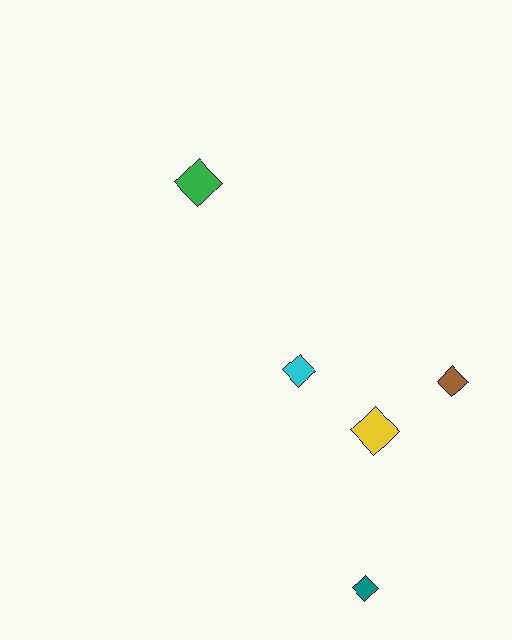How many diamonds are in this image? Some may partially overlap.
There are 5 diamonds.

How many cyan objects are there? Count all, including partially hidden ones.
There is 1 cyan object.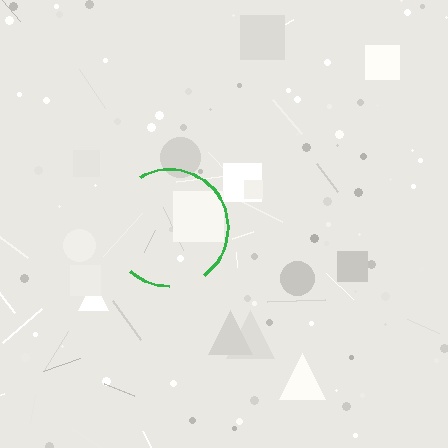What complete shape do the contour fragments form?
The contour fragments form a circle.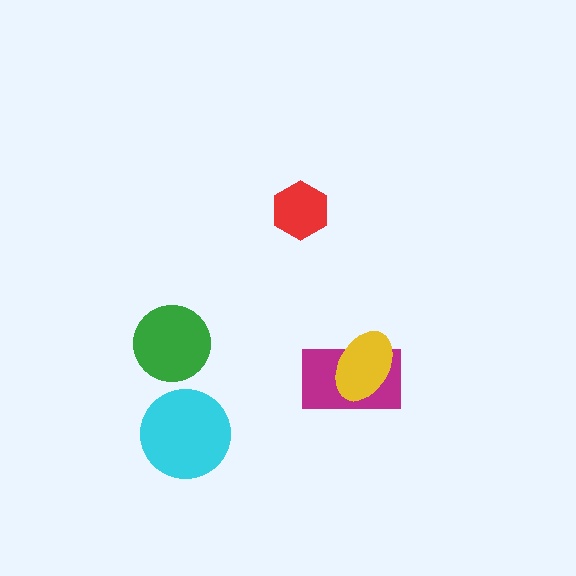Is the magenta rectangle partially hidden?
Yes, it is partially covered by another shape.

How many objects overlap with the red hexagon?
0 objects overlap with the red hexagon.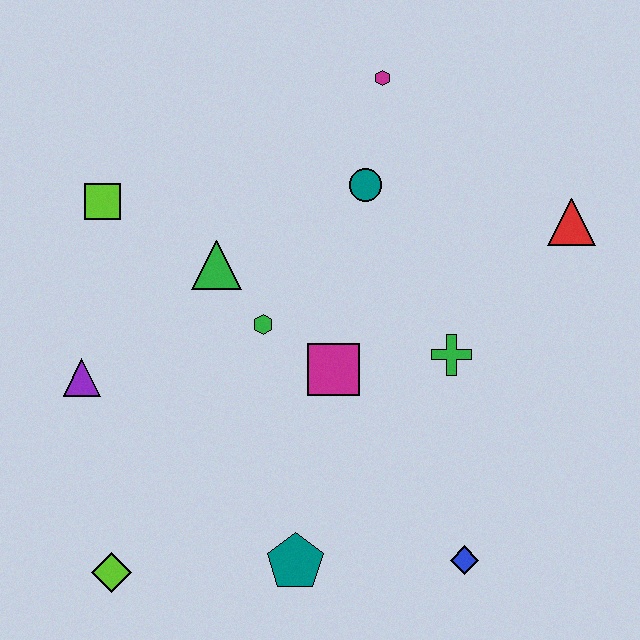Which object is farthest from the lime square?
The blue diamond is farthest from the lime square.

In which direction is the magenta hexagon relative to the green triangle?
The magenta hexagon is above the green triangle.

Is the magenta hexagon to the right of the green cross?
No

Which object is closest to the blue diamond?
The teal pentagon is closest to the blue diamond.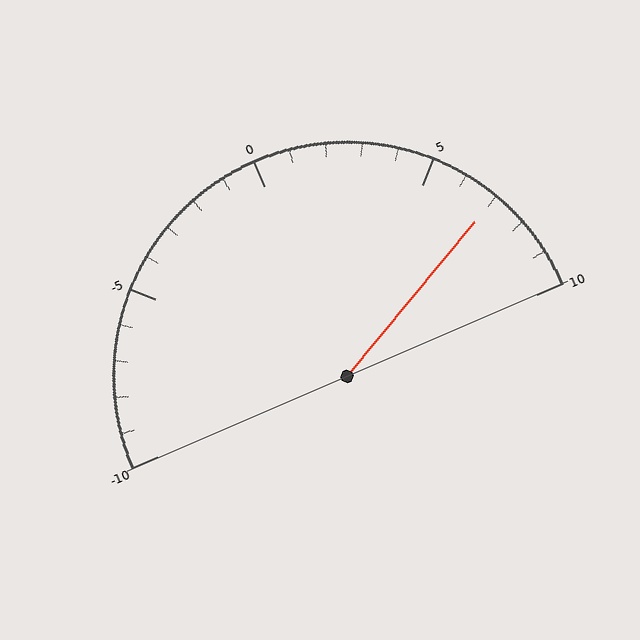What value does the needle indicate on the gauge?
The needle indicates approximately 7.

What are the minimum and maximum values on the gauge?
The gauge ranges from -10 to 10.